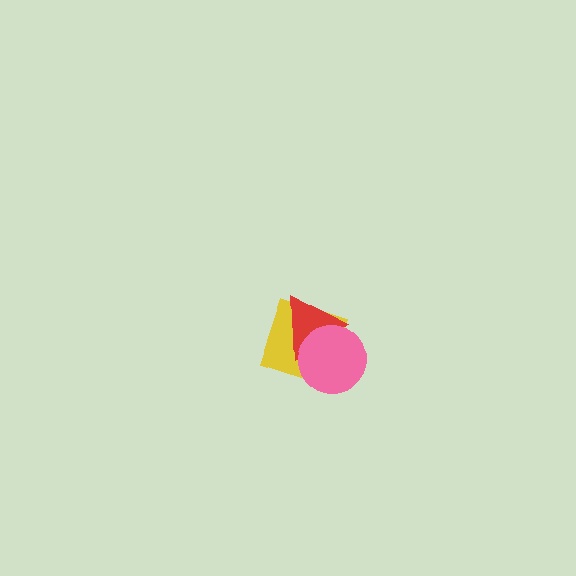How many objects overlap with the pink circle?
2 objects overlap with the pink circle.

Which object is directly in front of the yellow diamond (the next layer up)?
The red triangle is directly in front of the yellow diamond.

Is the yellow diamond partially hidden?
Yes, it is partially covered by another shape.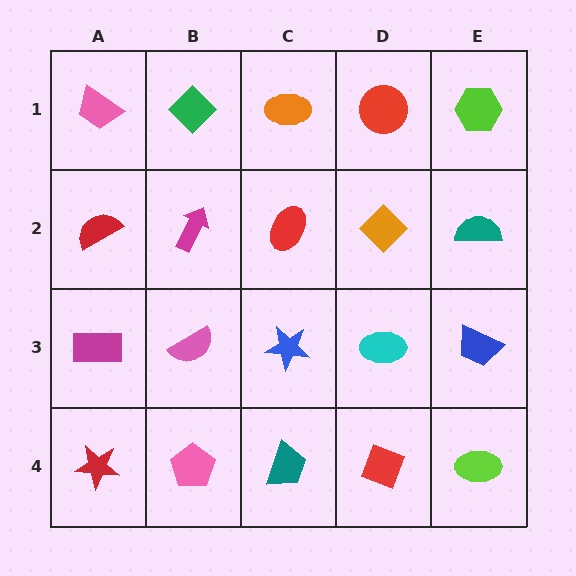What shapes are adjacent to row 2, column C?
An orange ellipse (row 1, column C), a blue star (row 3, column C), a magenta arrow (row 2, column B), an orange diamond (row 2, column D).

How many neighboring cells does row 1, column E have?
2.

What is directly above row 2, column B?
A green diamond.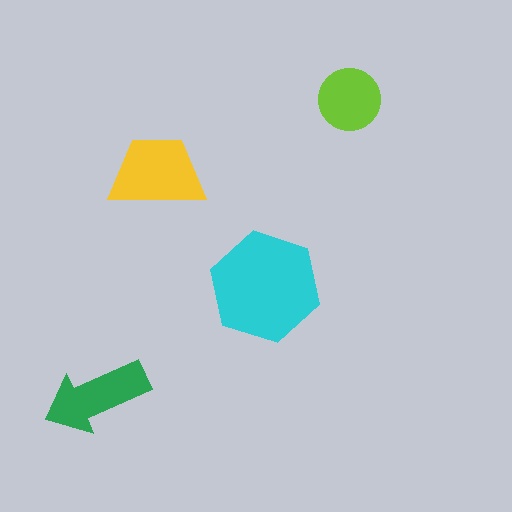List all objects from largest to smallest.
The cyan hexagon, the yellow trapezoid, the green arrow, the lime circle.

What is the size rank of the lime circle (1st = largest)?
4th.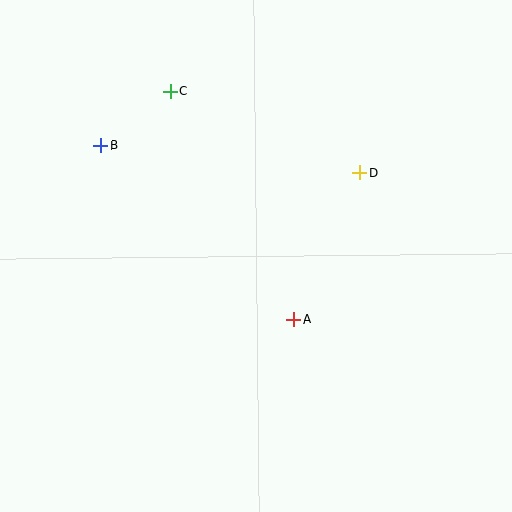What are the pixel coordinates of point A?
Point A is at (294, 319).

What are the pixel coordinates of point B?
Point B is at (100, 146).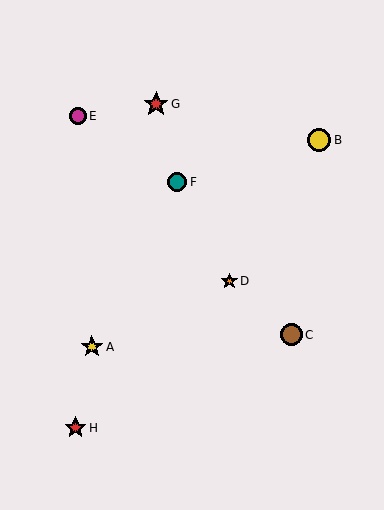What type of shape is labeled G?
Shape G is a red star.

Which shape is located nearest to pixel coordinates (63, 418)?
The red star (labeled H) at (75, 428) is nearest to that location.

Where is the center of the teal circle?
The center of the teal circle is at (177, 182).